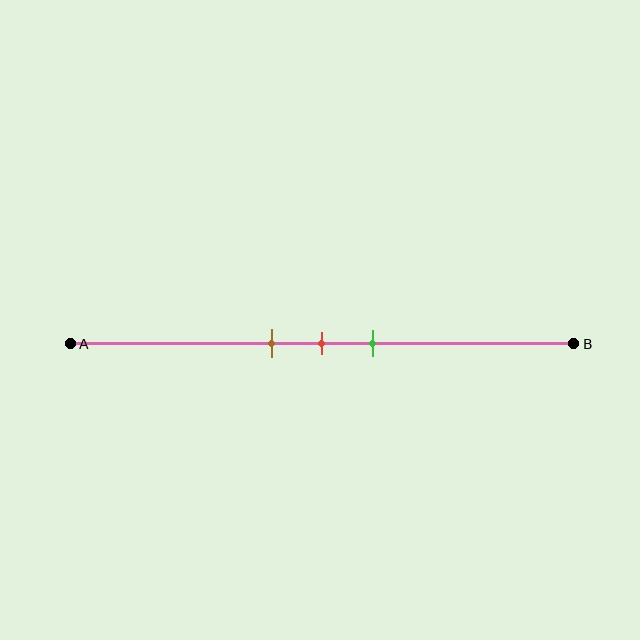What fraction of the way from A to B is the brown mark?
The brown mark is approximately 40% (0.4) of the way from A to B.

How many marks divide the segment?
There are 3 marks dividing the segment.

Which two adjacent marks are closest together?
The brown and red marks are the closest adjacent pair.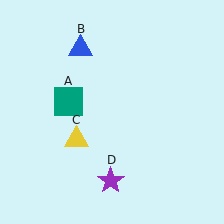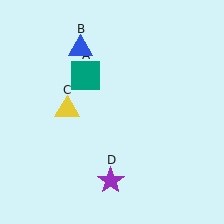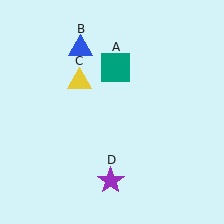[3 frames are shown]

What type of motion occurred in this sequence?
The teal square (object A), yellow triangle (object C) rotated clockwise around the center of the scene.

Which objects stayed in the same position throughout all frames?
Blue triangle (object B) and purple star (object D) remained stationary.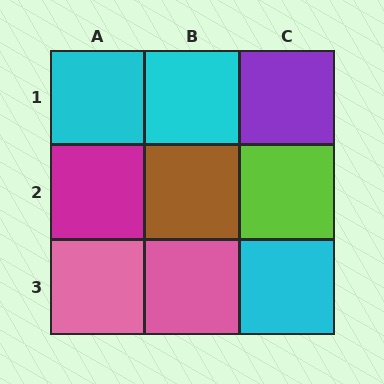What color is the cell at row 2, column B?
Brown.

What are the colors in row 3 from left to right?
Pink, pink, cyan.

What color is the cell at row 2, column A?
Magenta.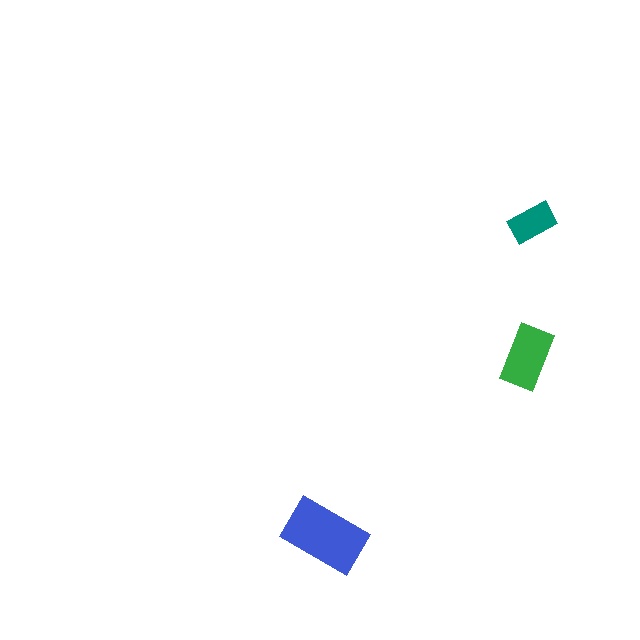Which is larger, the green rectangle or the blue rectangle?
The blue one.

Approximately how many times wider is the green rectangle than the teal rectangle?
About 1.5 times wider.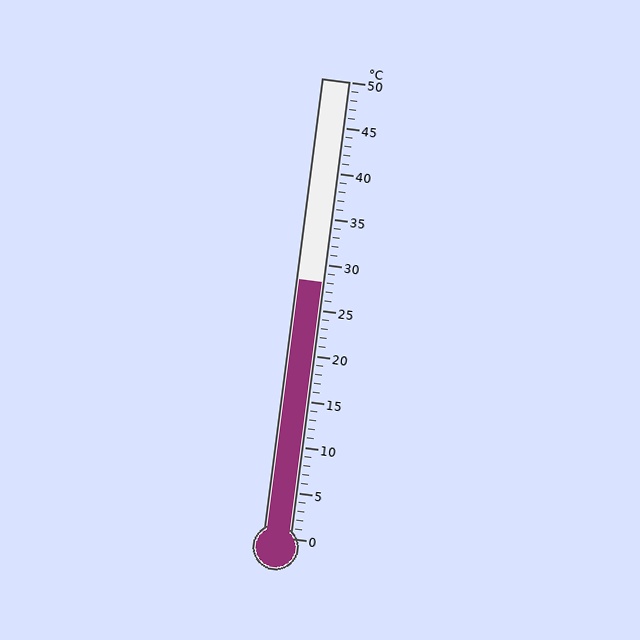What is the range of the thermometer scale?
The thermometer scale ranges from 0°C to 50°C.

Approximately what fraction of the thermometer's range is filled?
The thermometer is filled to approximately 55% of its range.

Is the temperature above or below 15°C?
The temperature is above 15°C.